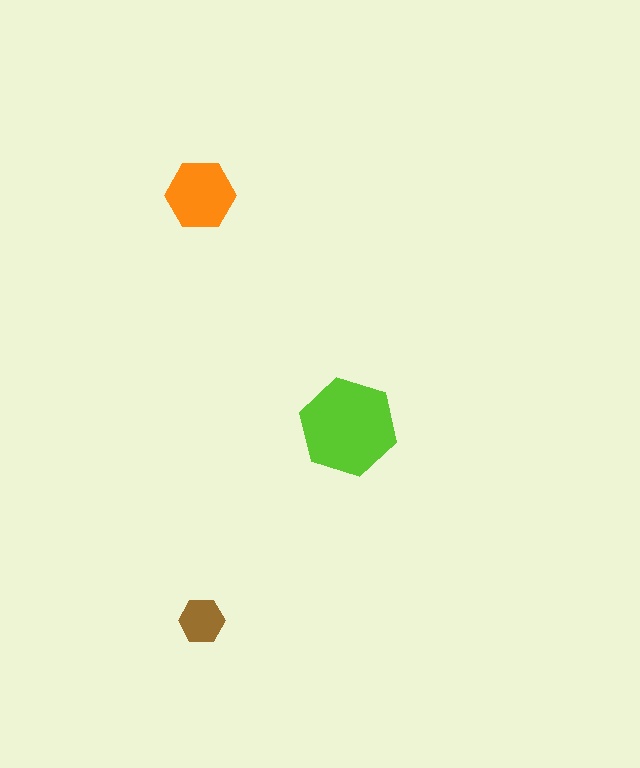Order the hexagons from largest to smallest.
the lime one, the orange one, the brown one.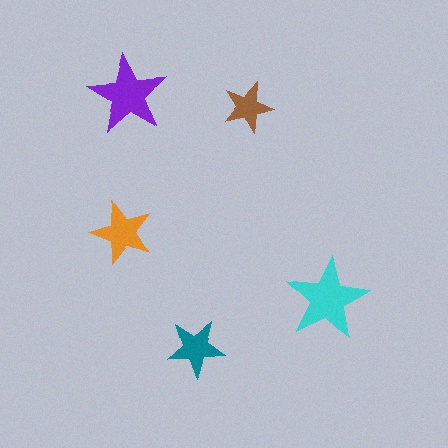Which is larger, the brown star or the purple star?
The purple one.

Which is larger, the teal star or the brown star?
The teal one.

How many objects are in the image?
There are 5 objects in the image.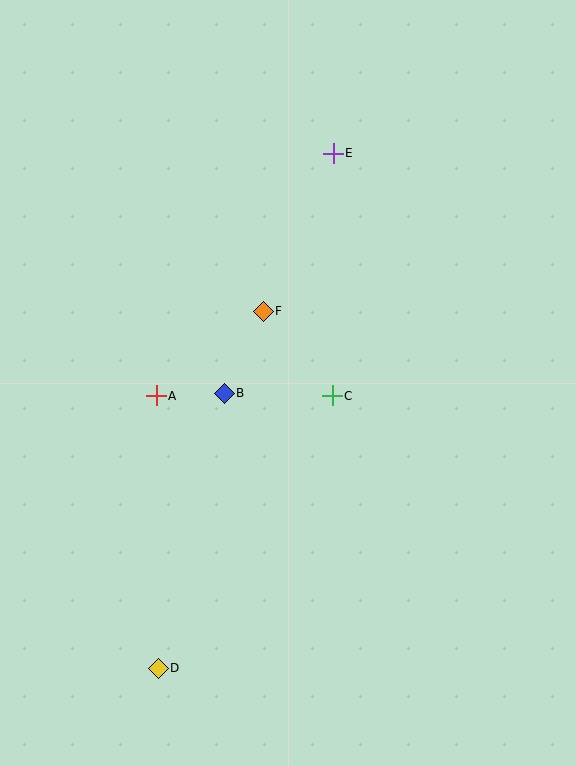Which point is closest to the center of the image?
Point C at (332, 396) is closest to the center.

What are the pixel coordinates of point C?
Point C is at (332, 396).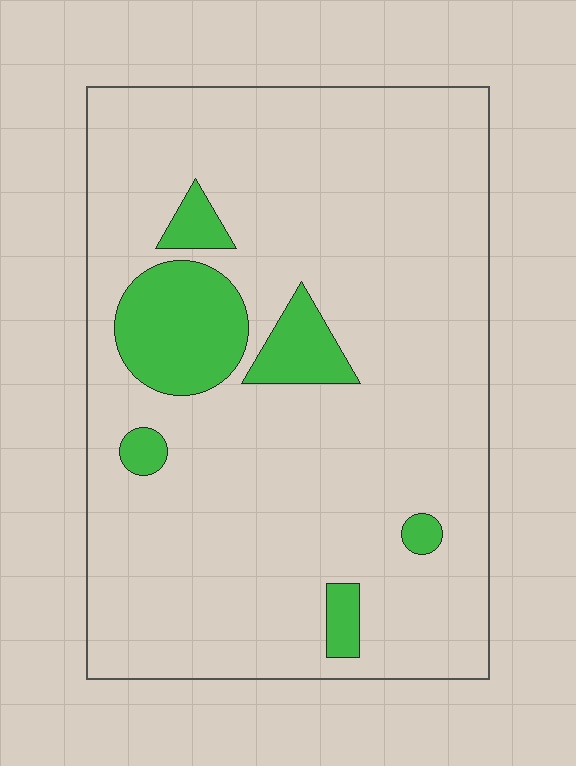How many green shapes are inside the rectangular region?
6.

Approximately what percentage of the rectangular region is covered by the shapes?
Approximately 10%.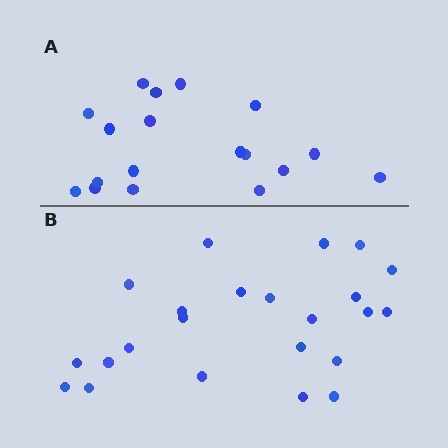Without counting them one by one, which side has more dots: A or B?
Region B (the bottom region) has more dots.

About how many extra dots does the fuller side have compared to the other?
Region B has about 5 more dots than region A.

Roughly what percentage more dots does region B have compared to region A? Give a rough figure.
About 30% more.